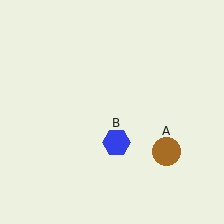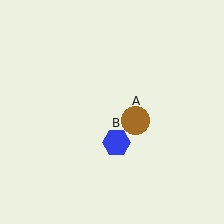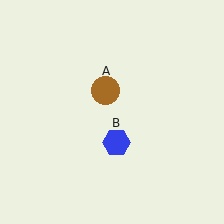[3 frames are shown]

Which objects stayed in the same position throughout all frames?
Blue hexagon (object B) remained stationary.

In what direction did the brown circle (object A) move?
The brown circle (object A) moved up and to the left.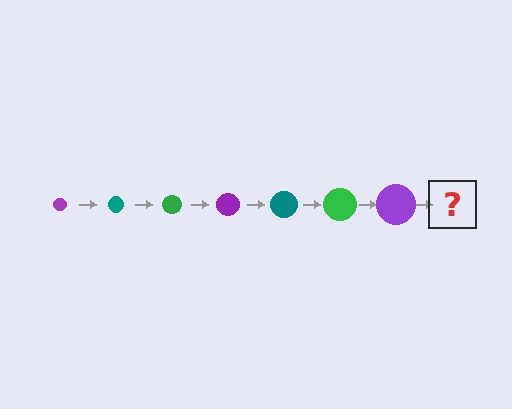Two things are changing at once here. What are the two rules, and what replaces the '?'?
The two rules are that the circle grows larger each step and the color cycles through purple, teal, and green. The '?' should be a teal circle, larger than the previous one.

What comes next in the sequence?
The next element should be a teal circle, larger than the previous one.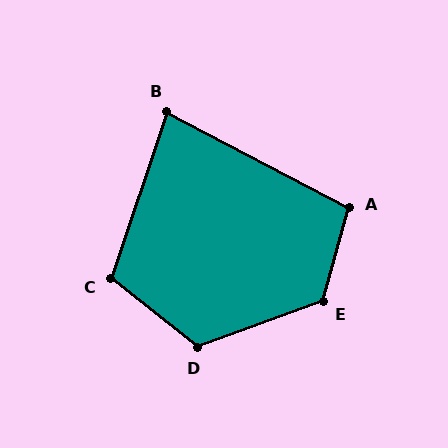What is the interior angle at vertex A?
Approximately 102 degrees (obtuse).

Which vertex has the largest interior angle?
E, at approximately 125 degrees.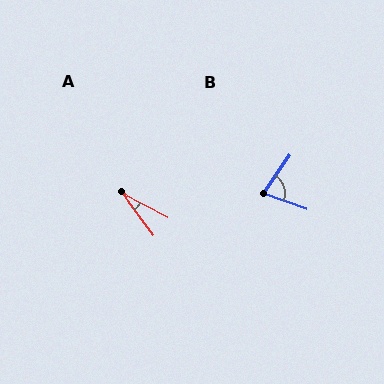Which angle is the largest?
B, at approximately 75 degrees.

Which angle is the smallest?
A, at approximately 25 degrees.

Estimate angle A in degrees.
Approximately 25 degrees.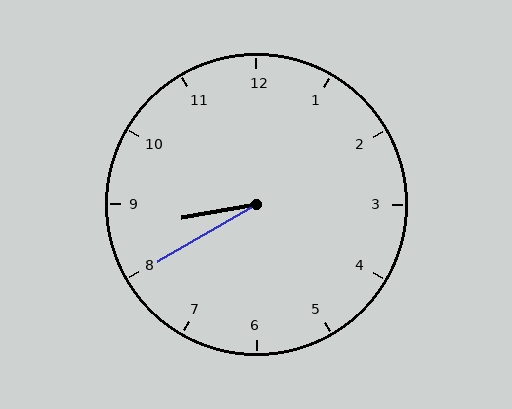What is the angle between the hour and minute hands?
Approximately 20 degrees.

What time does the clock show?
8:40.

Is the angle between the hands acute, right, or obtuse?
It is acute.